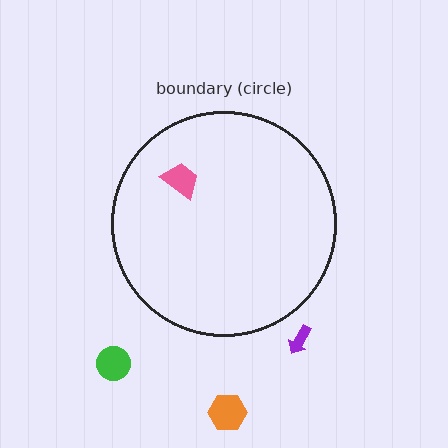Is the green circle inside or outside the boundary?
Outside.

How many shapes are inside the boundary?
1 inside, 3 outside.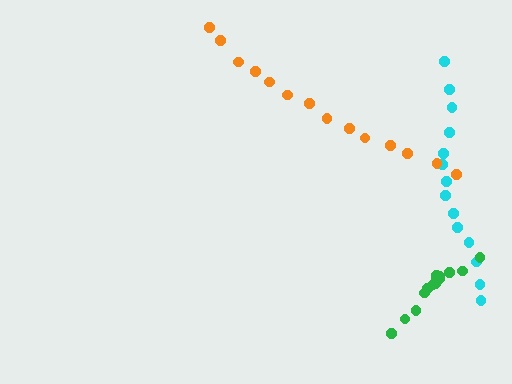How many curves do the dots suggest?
There are 3 distinct paths.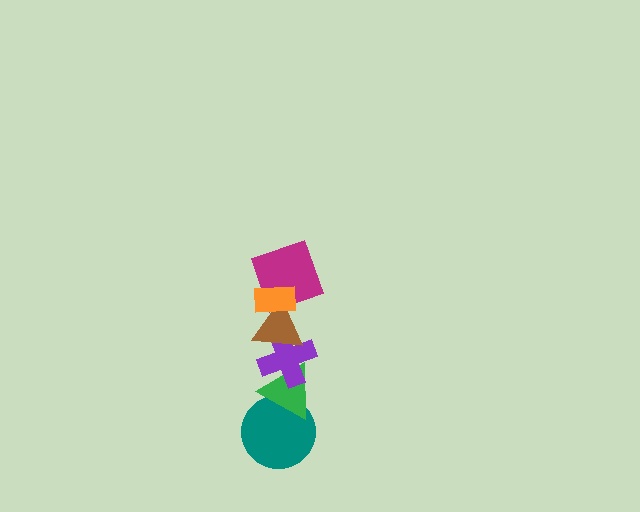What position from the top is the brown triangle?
The brown triangle is 3rd from the top.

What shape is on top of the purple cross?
The brown triangle is on top of the purple cross.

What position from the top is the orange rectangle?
The orange rectangle is 1st from the top.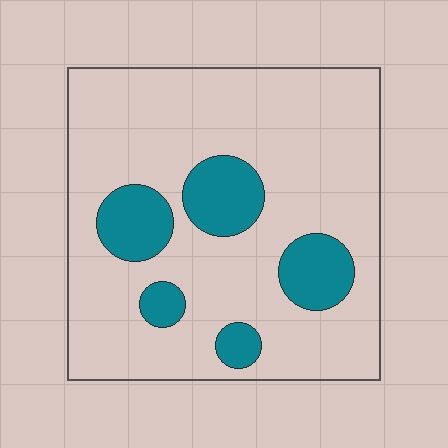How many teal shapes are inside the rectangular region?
5.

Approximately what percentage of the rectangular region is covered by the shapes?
Approximately 20%.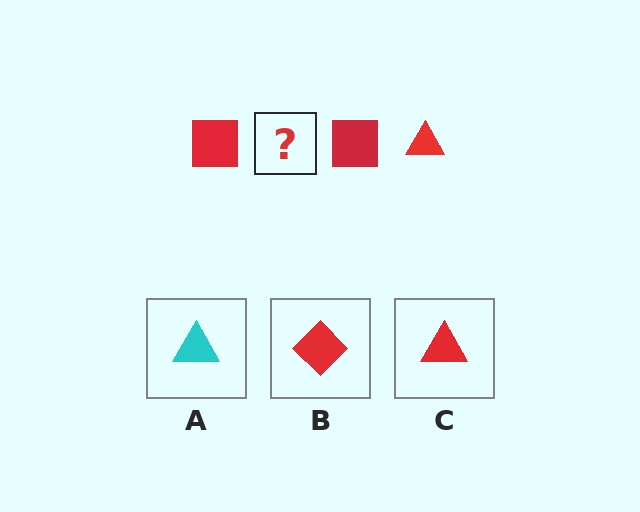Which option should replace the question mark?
Option C.